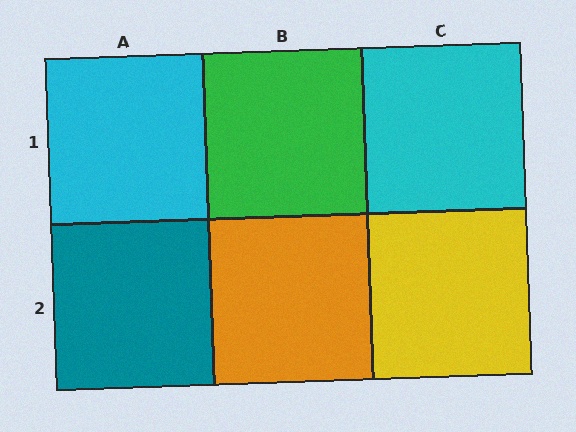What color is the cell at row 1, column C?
Cyan.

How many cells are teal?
1 cell is teal.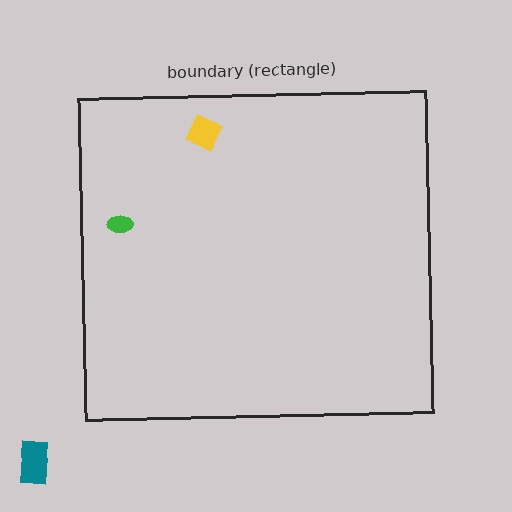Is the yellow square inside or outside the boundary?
Inside.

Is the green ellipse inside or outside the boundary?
Inside.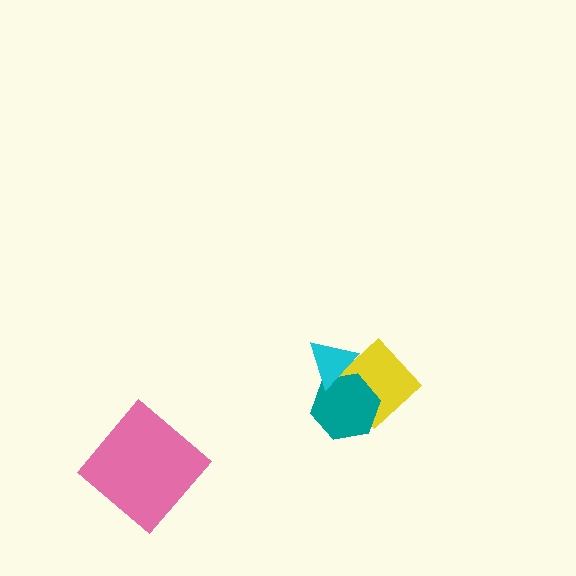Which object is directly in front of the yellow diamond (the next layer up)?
The teal hexagon is directly in front of the yellow diamond.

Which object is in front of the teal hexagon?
The cyan triangle is in front of the teal hexagon.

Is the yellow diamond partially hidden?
Yes, it is partially covered by another shape.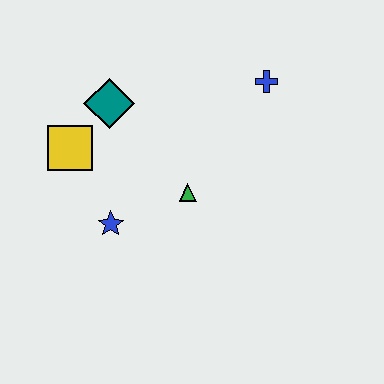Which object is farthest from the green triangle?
The blue cross is farthest from the green triangle.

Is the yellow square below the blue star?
No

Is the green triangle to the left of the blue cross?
Yes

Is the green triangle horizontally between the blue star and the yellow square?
No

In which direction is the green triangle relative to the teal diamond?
The green triangle is below the teal diamond.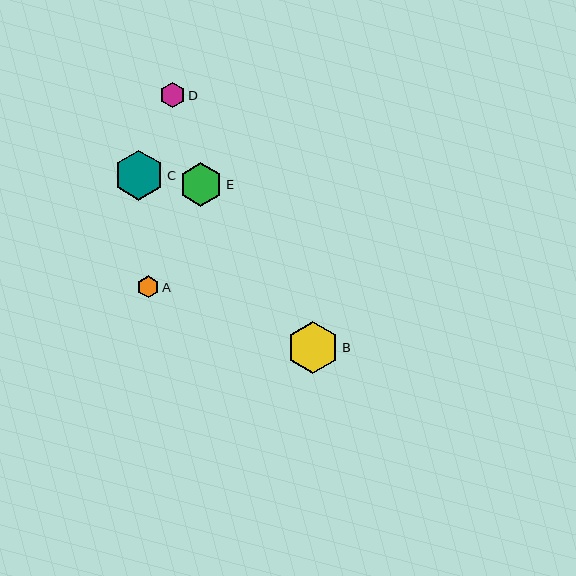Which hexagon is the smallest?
Hexagon A is the smallest with a size of approximately 22 pixels.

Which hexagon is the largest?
Hexagon B is the largest with a size of approximately 52 pixels.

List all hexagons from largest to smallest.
From largest to smallest: B, C, E, D, A.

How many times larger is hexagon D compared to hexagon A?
Hexagon D is approximately 1.1 times the size of hexagon A.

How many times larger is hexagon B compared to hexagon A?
Hexagon B is approximately 2.3 times the size of hexagon A.